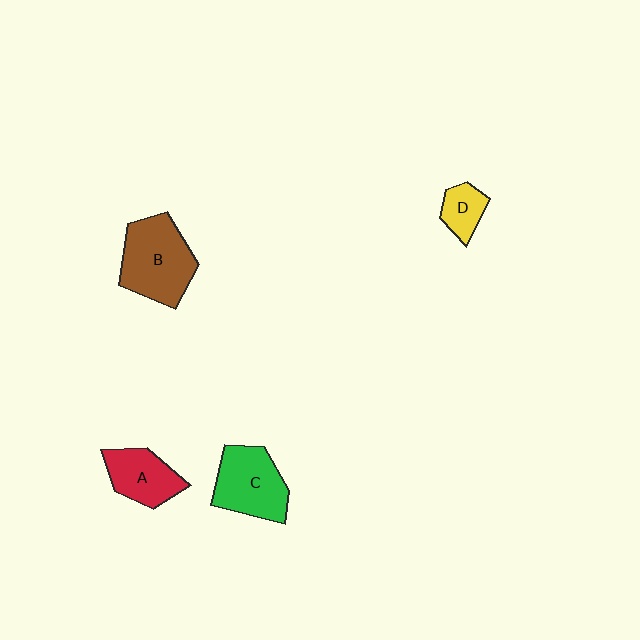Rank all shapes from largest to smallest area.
From largest to smallest: B (brown), C (green), A (red), D (yellow).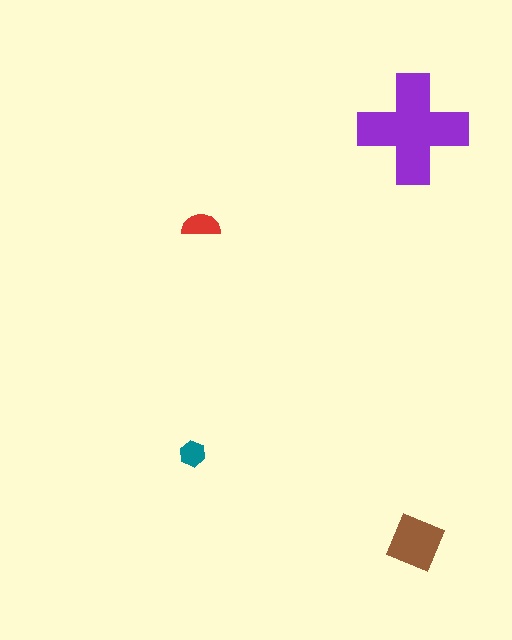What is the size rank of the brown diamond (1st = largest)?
2nd.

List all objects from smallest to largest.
The teal hexagon, the red semicircle, the brown diamond, the purple cross.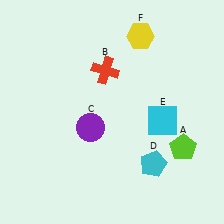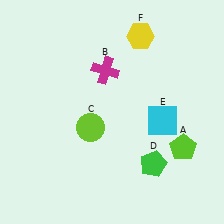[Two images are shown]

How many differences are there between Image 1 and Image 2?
There are 3 differences between the two images.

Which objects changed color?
B changed from red to magenta. C changed from purple to lime. D changed from cyan to green.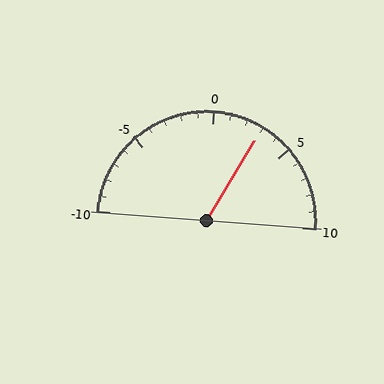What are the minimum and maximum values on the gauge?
The gauge ranges from -10 to 10.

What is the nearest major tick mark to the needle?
The nearest major tick mark is 5.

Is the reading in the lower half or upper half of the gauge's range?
The reading is in the upper half of the range (-10 to 10).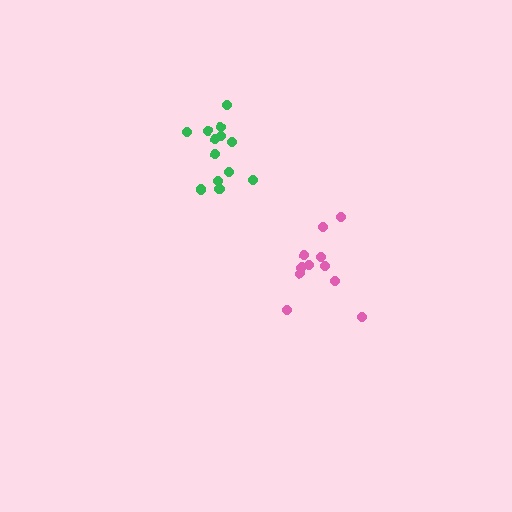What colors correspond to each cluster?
The clusters are colored: pink, green.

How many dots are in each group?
Group 1: 11 dots, Group 2: 13 dots (24 total).